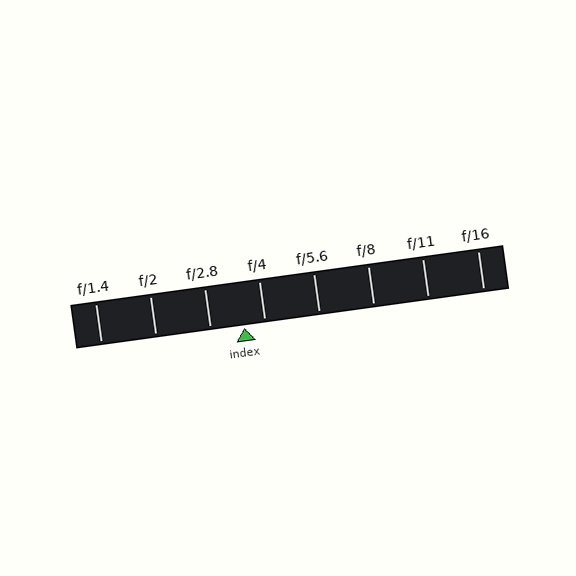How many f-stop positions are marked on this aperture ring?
There are 8 f-stop positions marked.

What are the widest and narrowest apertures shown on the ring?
The widest aperture shown is f/1.4 and the narrowest is f/16.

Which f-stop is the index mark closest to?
The index mark is closest to f/4.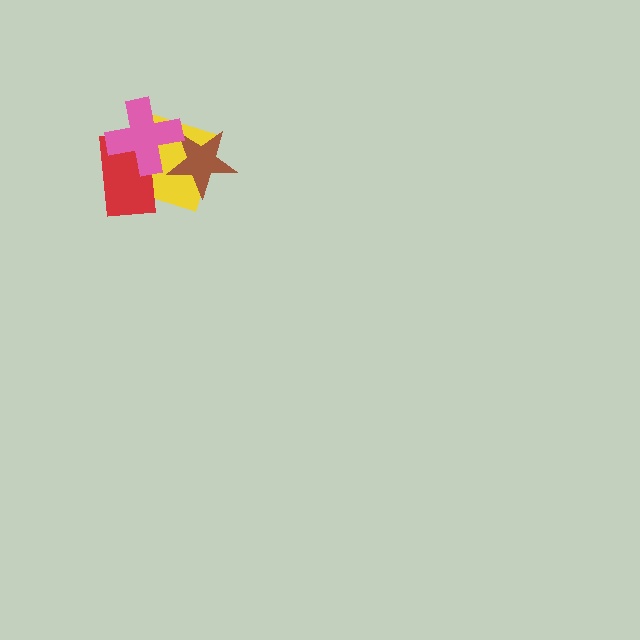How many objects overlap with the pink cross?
3 objects overlap with the pink cross.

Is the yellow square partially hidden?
Yes, it is partially covered by another shape.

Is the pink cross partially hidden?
No, no other shape covers it.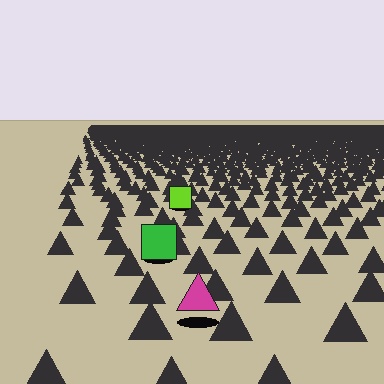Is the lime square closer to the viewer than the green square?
No. The green square is closer — you can tell from the texture gradient: the ground texture is coarser near it.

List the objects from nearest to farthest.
From nearest to farthest: the magenta triangle, the green square, the lime square.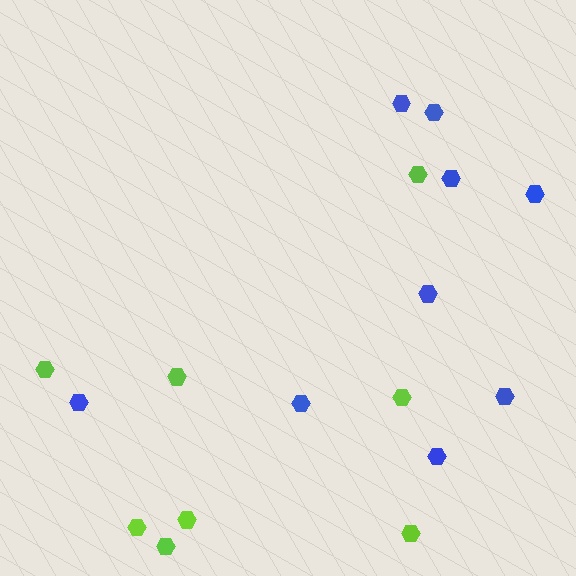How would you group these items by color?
There are 2 groups: one group of lime hexagons (8) and one group of blue hexagons (9).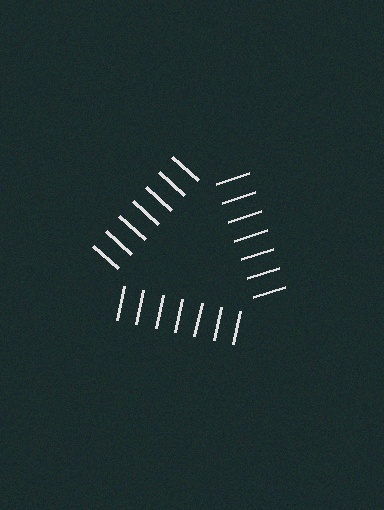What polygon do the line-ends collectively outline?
An illusory triangle — the line segments terminate on its edges but no continuous stroke is drawn.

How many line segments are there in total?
21 — 7 along each of the 3 edges.